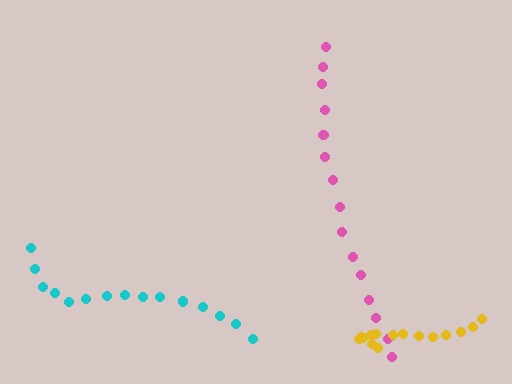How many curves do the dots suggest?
There are 3 distinct paths.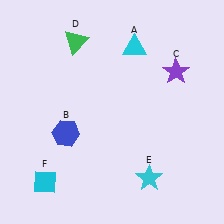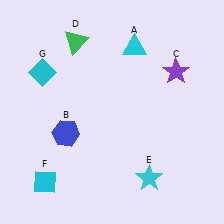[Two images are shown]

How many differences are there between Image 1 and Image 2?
There is 1 difference between the two images.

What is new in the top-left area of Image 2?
A cyan diamond (G) was added in the top-left area of Image 2.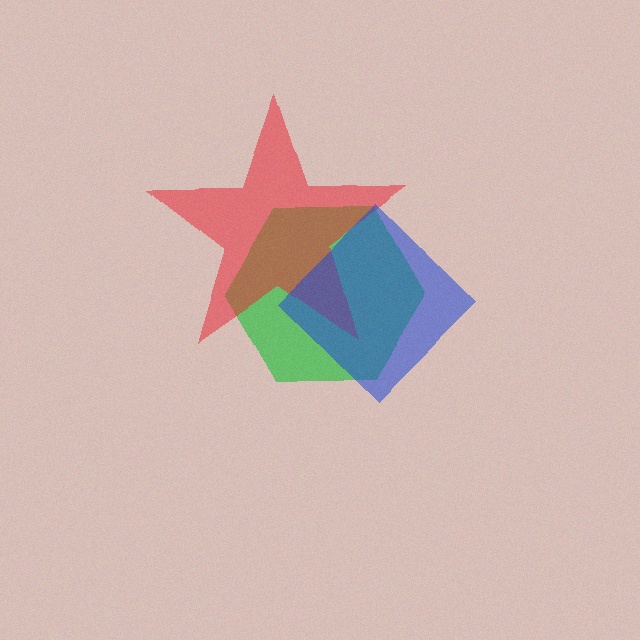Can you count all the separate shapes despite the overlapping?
Yes, there are 3 separate shapes.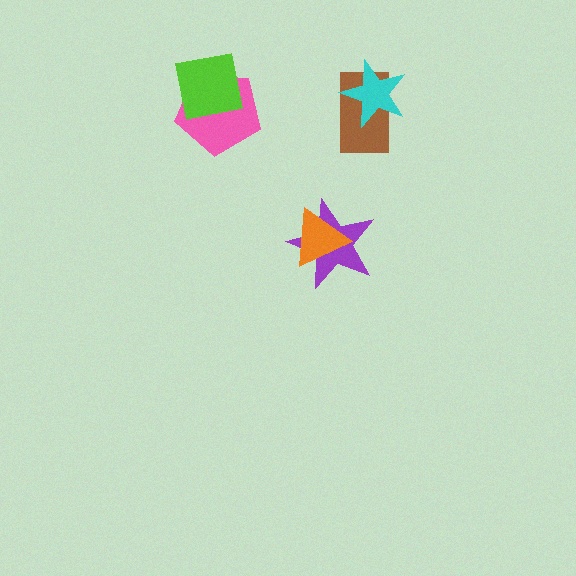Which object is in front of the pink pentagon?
The lime square is in front of the pink pentagon.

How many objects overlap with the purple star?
1 object overlaps with the purple star.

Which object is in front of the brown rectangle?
The cyan star is in front of the brown rectangle.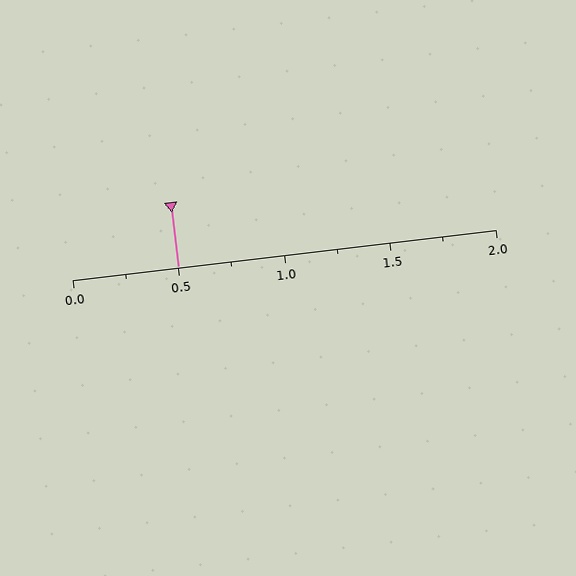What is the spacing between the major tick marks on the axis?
The major ticks are spaced 0.5 apart.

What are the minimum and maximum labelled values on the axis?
The axis runs from 0.0 to 2.0.